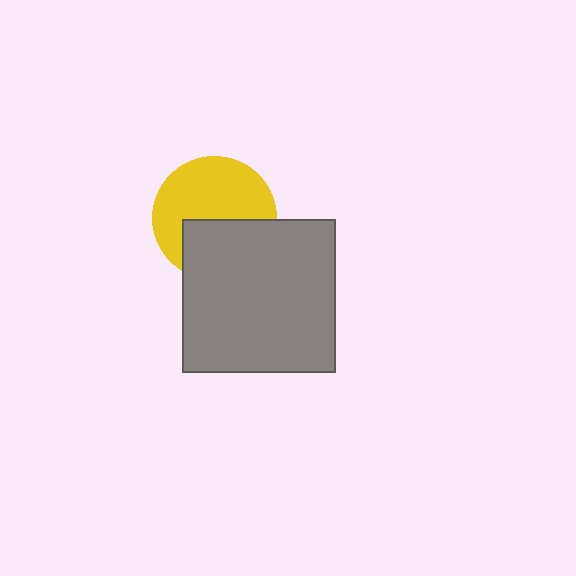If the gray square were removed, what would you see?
You would see the complete yellow circle.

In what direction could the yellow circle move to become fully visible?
The yellow circle could move up. That would shift it out from behind the gray square entirely.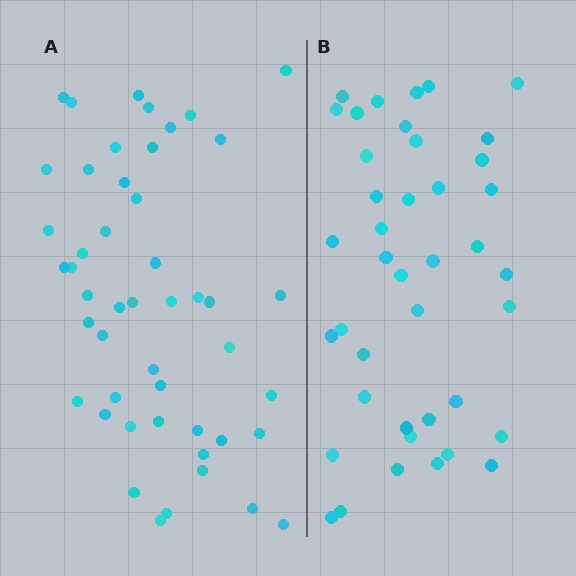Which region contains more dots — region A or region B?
Region A (the left region) has more dots.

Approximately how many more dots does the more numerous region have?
Region A has roughly 8 or so more dots than region B.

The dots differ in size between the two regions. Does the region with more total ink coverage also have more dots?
No. Region B has more total ink coverage because its dots are larger, but region A actually contains more individual dots. Total area can be misleading — the number of items is what matters here.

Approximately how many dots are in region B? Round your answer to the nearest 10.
About 40 dots. (The exact count is 41, which rounds to 40.)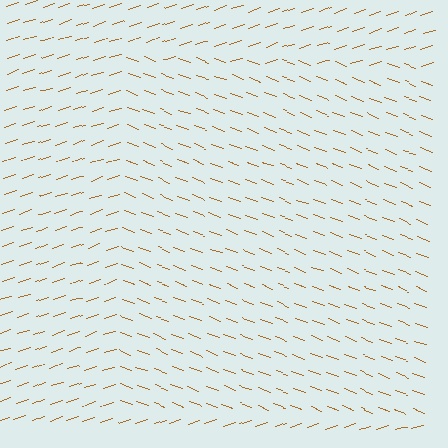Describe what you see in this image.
The image is filled with small brown line segments. A rectangle region in the image has lines oriented differently from the surrounding lines, creating a visible texture boundary.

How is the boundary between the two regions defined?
The boundary is defined purely by a change in line orientation (approximately 39 degrees difference). All lines are the same color and thickness.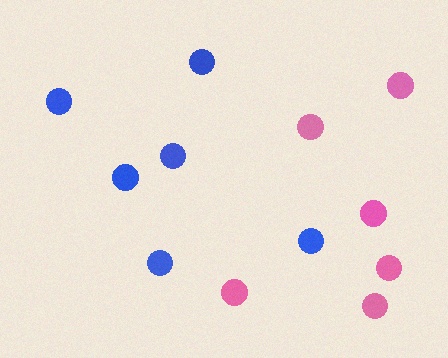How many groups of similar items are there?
There are 2 groups: one group of pink circles (6) and one group of blue circles (6).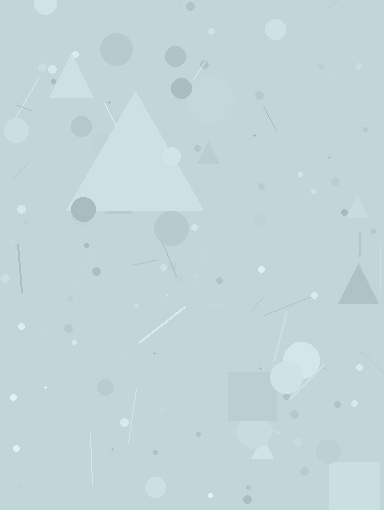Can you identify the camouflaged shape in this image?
The camouflaged shape is a triangle.